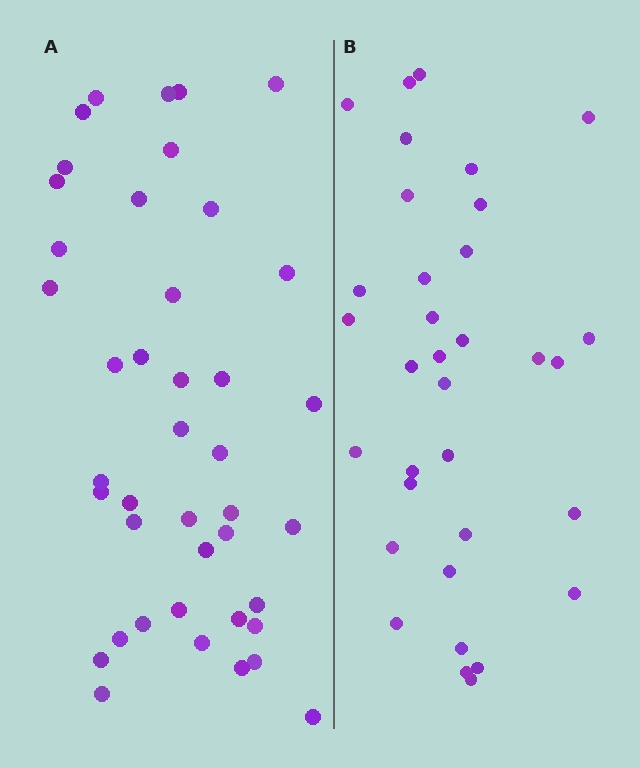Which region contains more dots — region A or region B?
Region A (the left region) has more dots.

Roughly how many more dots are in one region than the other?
Region A has roughly 8 or so more dots than region B.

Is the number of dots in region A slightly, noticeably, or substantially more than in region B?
Region A has only slightly more — the two regions are fairly close. The ratio is roughly 1.2 to 1.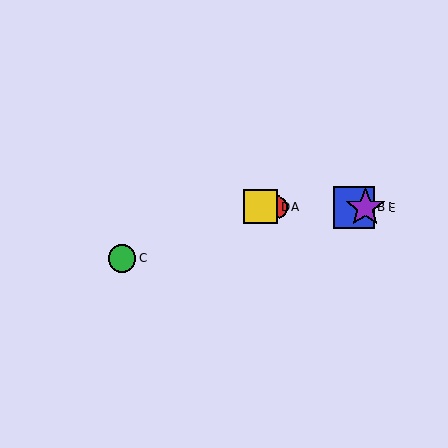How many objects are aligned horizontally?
4 objects (A, B, D, E) are aligned horizontally.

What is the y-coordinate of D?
Object D is at y≈207.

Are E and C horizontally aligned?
No, E is at y≈208 and C is at y≈259.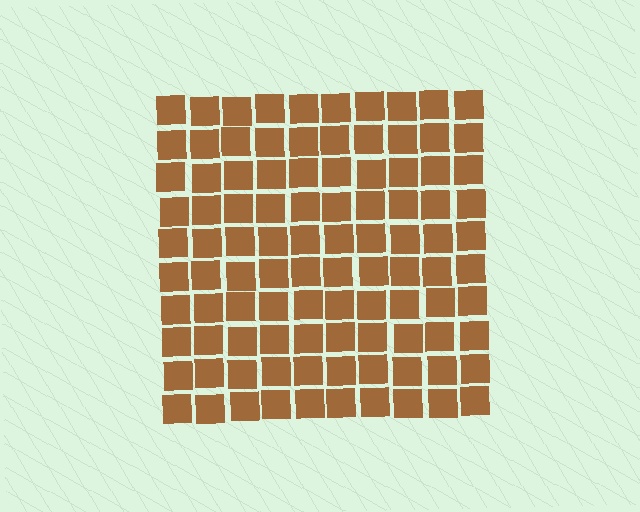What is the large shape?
The large shape is a square.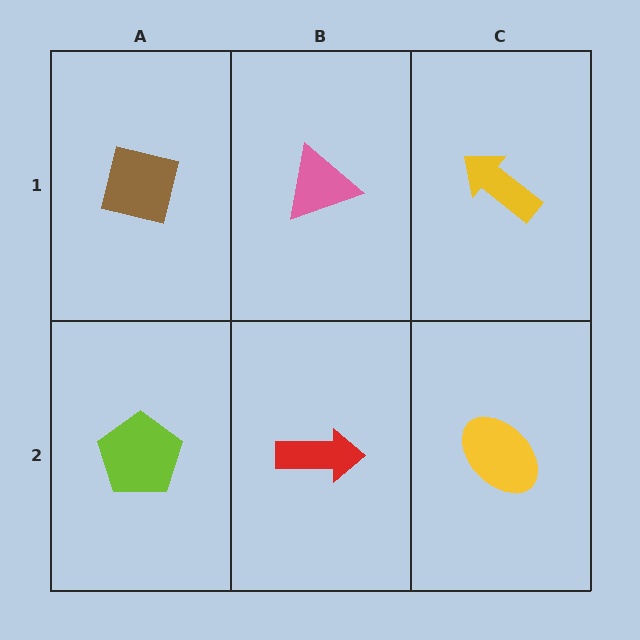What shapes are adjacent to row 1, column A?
A lime pentagon (row 2, column A), a pink triangle (row 1, column B).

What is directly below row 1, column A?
A lime pentagon.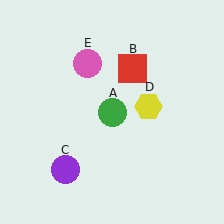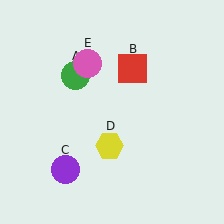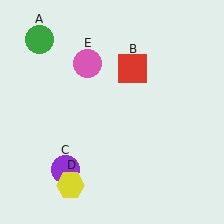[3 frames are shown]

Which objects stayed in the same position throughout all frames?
Red square (object B) and purple circle (object C) and pink circle (object E) remained stationary.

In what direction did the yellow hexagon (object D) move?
The yellow hexagon (object D) moved down and to the left.